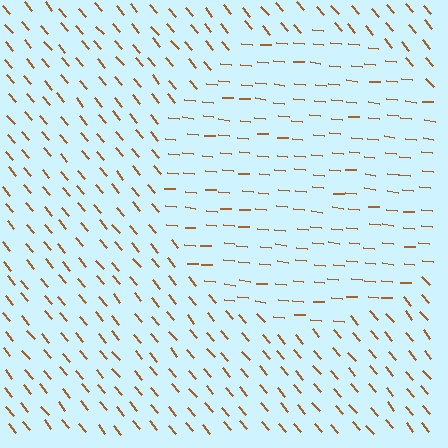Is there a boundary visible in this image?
Yes, there is a texture boundary formed by a change in line orientation.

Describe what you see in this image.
The image is filled with small brown line segments. A circle region in the image has lines oriented differently from the surrounding lines, creating a visible texture boundary.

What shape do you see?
I see a circle.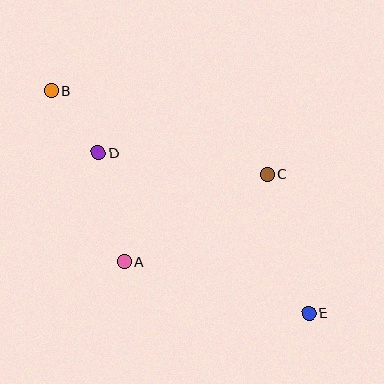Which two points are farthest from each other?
Points B and E are farthest from each other.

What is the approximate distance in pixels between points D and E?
The distance between D and E is approximately 264 pixels.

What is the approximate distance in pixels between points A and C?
The distance between A and C is approximately 167 pixels.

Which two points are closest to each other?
Points B and D are closest to each other.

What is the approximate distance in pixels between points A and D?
The distance between A and D is approximately 112 pixels.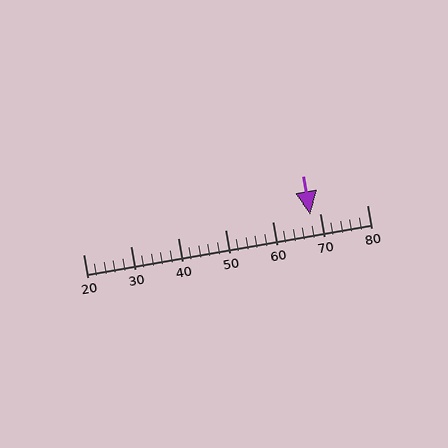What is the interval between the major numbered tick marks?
The major tick marks are spaced 10 units apart.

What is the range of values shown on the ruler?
The ruler shows values from 20 to 80.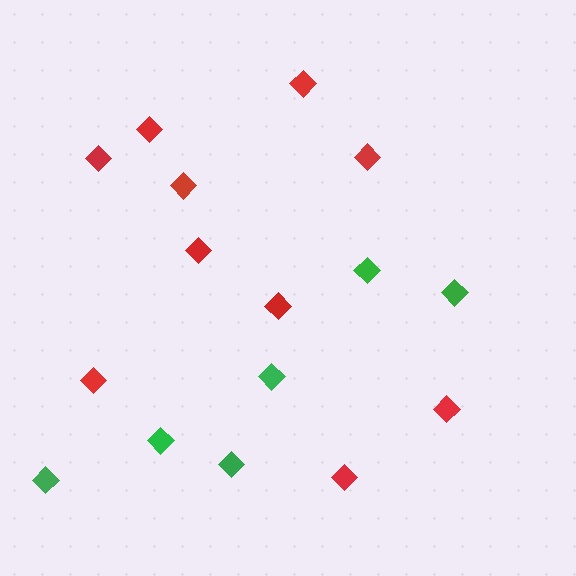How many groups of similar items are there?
There are 2 groups: one group of red diamonds (10) and one group of green diamonds (6).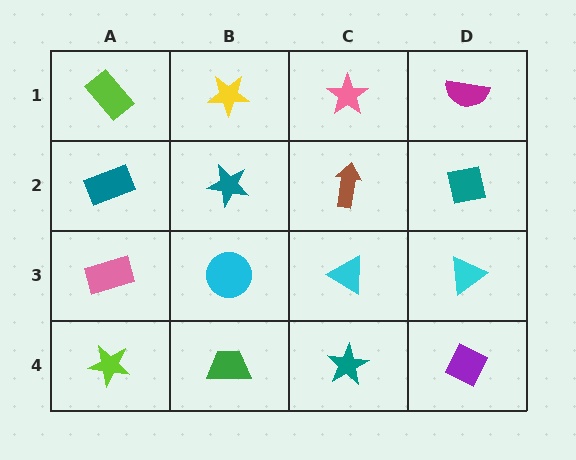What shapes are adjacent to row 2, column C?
A pink star (row 1, column C), a cyan triangle (row 3, column C), a teal star (row 2, column B), a teal square (row 2, column D).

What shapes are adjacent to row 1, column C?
A brown arrow (row 2, column C), a yellow star (row 1, column B), a magenta semicircle (row 1, column D).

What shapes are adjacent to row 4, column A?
A pink rectangle (row 3, column A), a green trapezoid (row 4, column B).